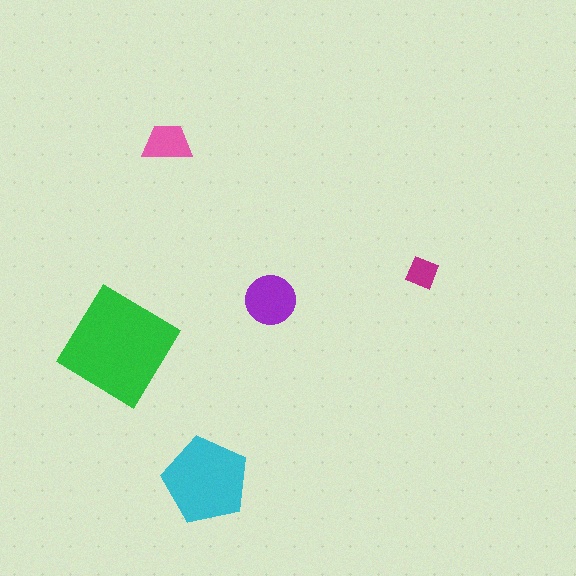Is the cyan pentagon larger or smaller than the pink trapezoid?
Larger.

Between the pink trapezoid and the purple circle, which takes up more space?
The purple circle.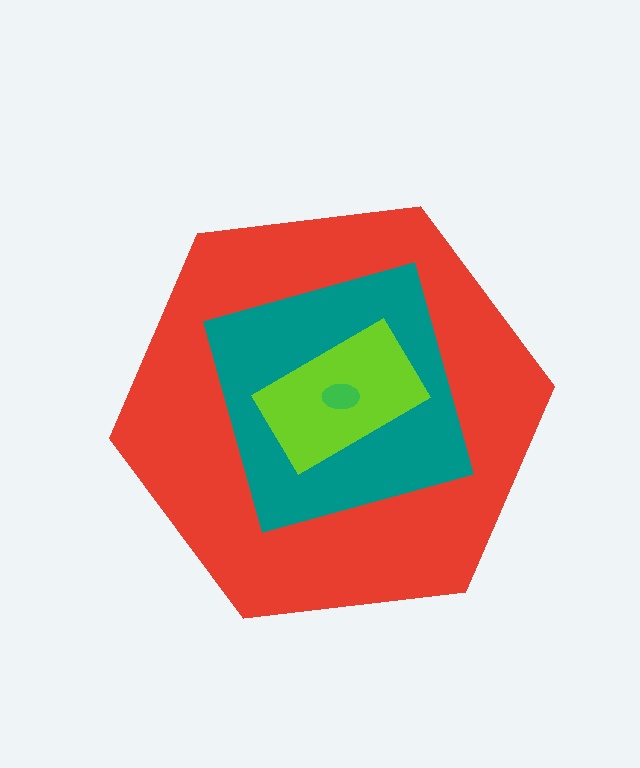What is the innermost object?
The green ellipse.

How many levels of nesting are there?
4.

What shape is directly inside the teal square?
The lime rectangle.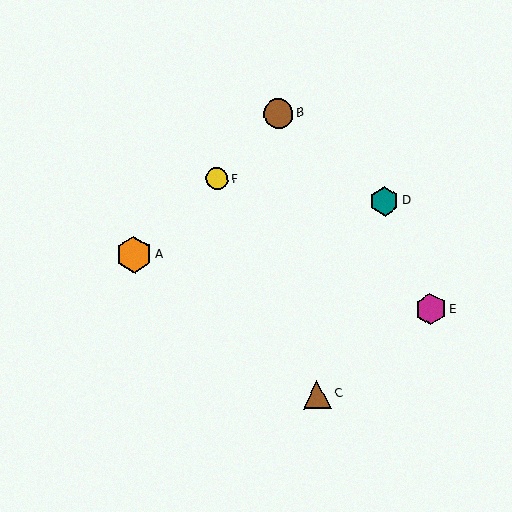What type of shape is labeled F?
Shape F is a yellow circle.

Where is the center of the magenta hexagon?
The center of the magenta hexagon is at (431, 309).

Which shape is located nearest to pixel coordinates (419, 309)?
The magenta hexagon (labeled E) at (431, 309) is nearest to that location.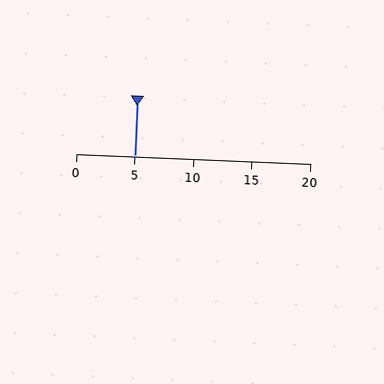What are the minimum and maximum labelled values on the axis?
The axis runs from 0 to 20.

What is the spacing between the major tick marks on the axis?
The major ticks are spaced 5 apart.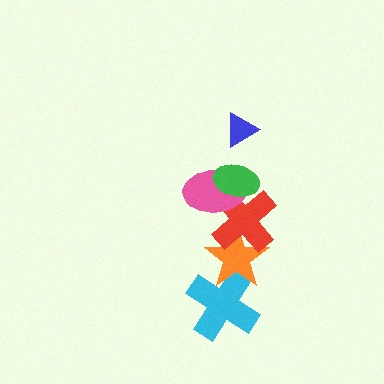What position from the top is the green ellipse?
The green ellipse is 2nd from the top.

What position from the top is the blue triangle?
The blue triangle is 1st from the top.